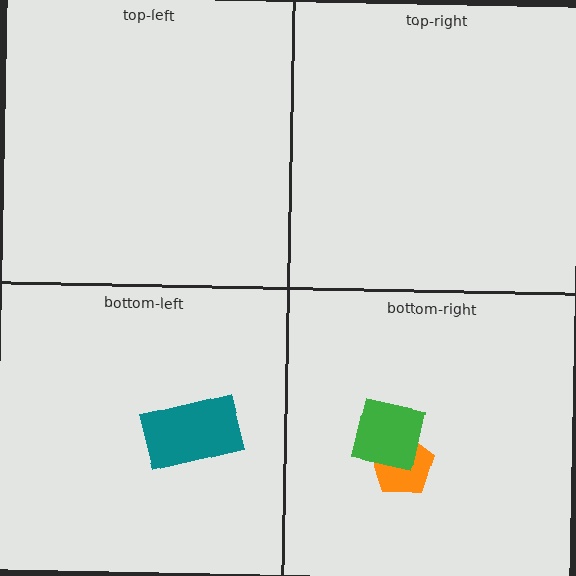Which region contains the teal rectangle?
The bottom-left region.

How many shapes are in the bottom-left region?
1.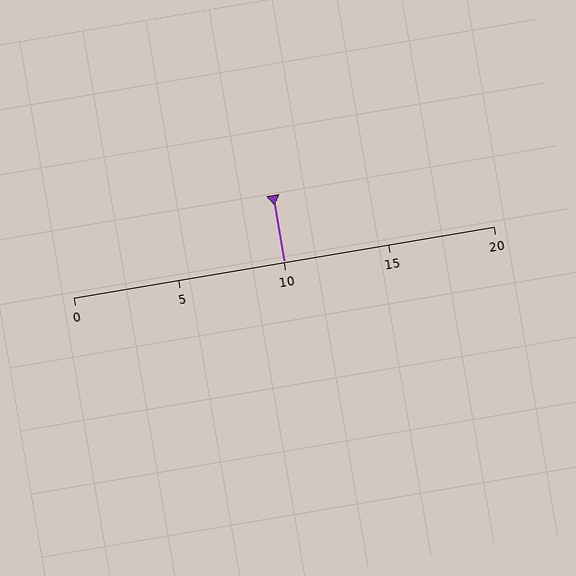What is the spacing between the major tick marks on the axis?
The major ticks are spaced 5 apart.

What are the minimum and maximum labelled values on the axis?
The axis runs from 0 to 20.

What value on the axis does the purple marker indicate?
The marker indicates approximately 10.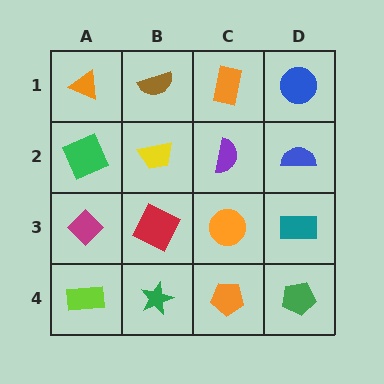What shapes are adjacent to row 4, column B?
A red square (row 3, column B), a lime rectangle (row 4, column A), an orange pentagon (row 4, column C).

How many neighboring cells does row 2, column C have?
4.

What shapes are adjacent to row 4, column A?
A magenta diamond (row 3, column A), a green star (row 4, column B).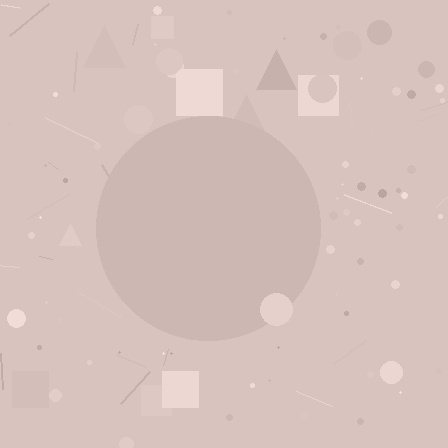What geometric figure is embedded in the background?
A circle is embedded in the background.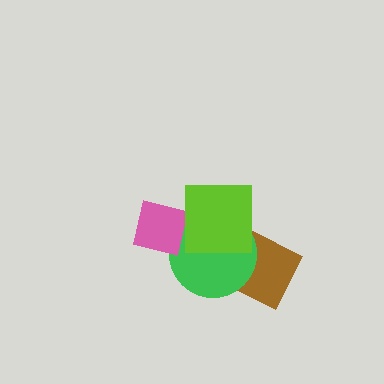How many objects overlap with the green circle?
3 objects overlap with the green circle.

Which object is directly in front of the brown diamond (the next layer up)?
The green circle is directly in front of the brown diamond.